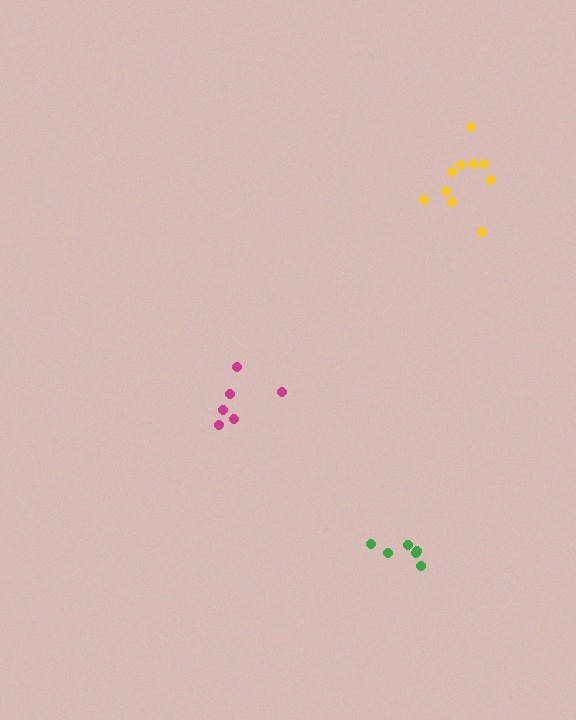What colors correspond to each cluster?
The clusters are colored: magenta, yellow, green.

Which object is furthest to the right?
The yellow cluster is rightmost.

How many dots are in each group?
Group 1: 6 dots, Group 2: 10 dots, Group 3: 6 dots (22 total).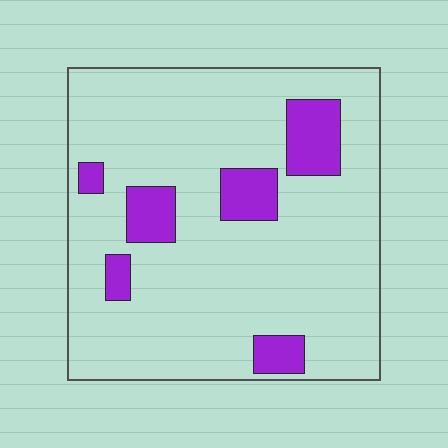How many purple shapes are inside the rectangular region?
6.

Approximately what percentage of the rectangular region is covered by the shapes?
Approximately 15%.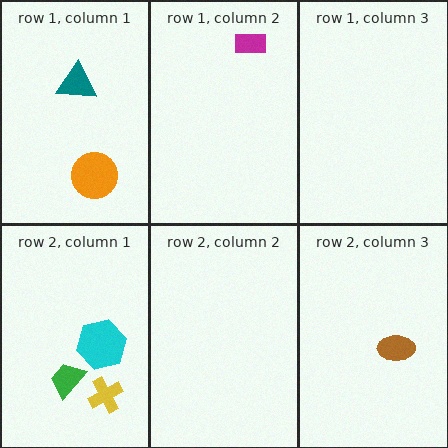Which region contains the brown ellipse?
The row 2, column 3 region.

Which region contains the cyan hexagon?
The row 2, column 1 region.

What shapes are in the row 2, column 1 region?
The cyan hexagon, the green trapezoid, the yellow cross.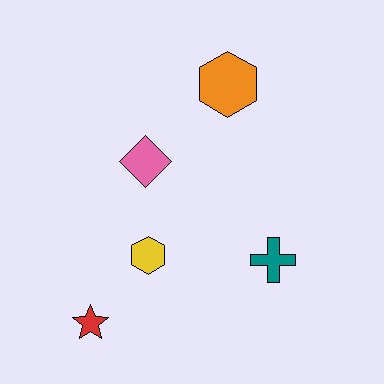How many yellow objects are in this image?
There is 1 yellow object.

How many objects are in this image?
There are 5 objects.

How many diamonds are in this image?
There is 1 diamond.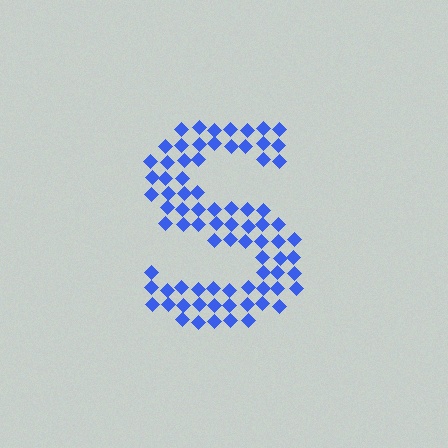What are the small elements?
The small elements are diamonds.